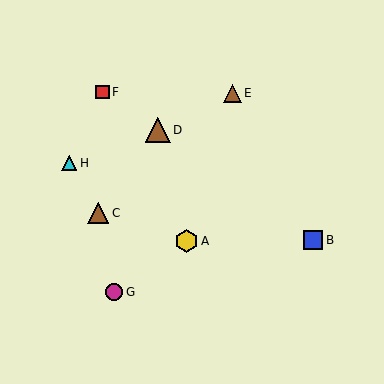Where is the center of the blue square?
The center of the blue square is at (313, 240).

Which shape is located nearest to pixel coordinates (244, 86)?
The brown triangle (labeled E) at (232, 93) is nearest to that location.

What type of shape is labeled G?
Shape G is a magenta circle.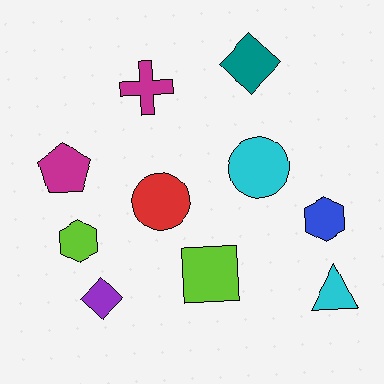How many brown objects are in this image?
There are no brown objects.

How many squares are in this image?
There is 1 square.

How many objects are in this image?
There are 10 objects.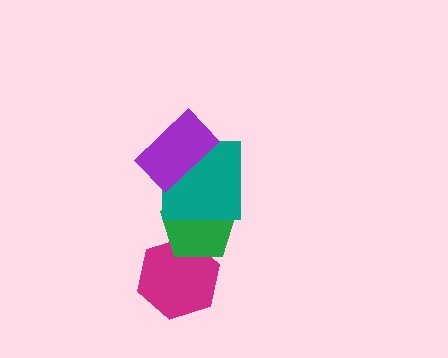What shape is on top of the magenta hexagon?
The green pentagon is on top of the magenta hexagon.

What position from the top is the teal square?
The teal square is 2nd from the top.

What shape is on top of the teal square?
The purple rectangle is on top of the teal square.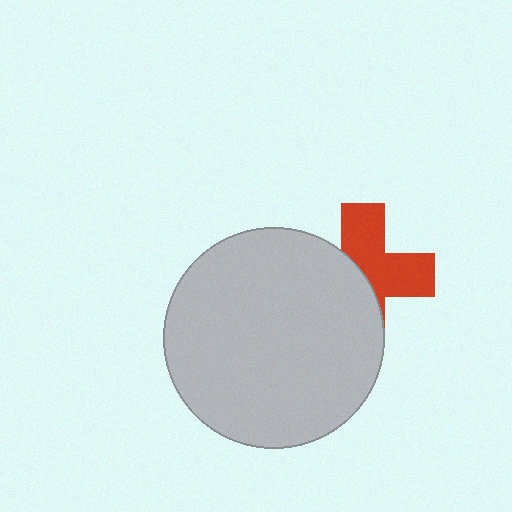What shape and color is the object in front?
The object in front is a light gray circle.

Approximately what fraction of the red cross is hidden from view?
Roughly 49% of the red cross is hidden behind the light gray circle.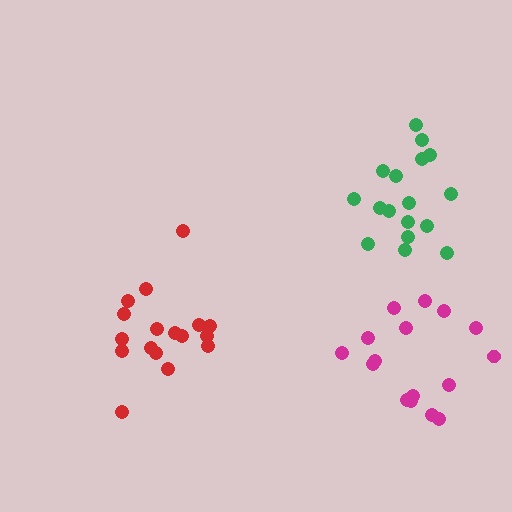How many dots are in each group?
Group 1: 17 dots, Group 2: 17 dots, Group 3: 16 dots (50 total).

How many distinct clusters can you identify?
There are 3 distinct clusters.